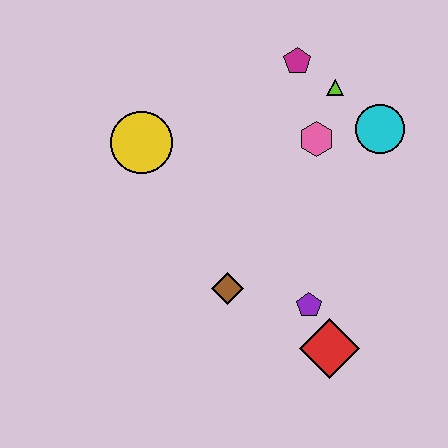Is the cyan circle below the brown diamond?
No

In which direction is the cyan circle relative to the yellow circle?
The cyan circle is to the right of the yellow circle.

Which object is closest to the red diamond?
The purple pentagon is closest to the red diamond.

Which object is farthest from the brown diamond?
The magenta pentagon is farthest from the brown diamond.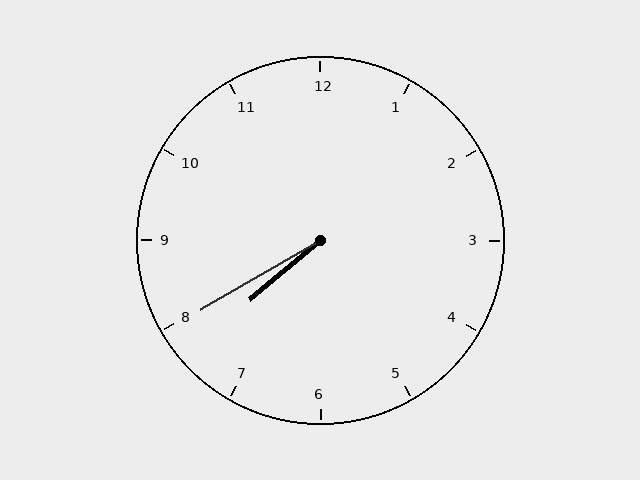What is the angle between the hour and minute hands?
Approximately 10 degrees.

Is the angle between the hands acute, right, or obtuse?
It is acute.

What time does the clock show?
7:40.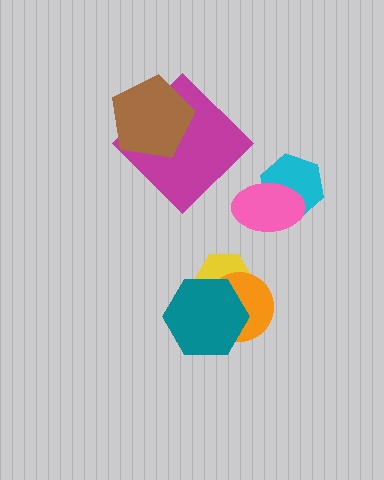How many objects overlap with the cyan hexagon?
1 object overlaps with the cyan hexagon.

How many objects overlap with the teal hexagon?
2 objects overlap with the teal hexagon.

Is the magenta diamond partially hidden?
Yes, it is partially covered by another shape.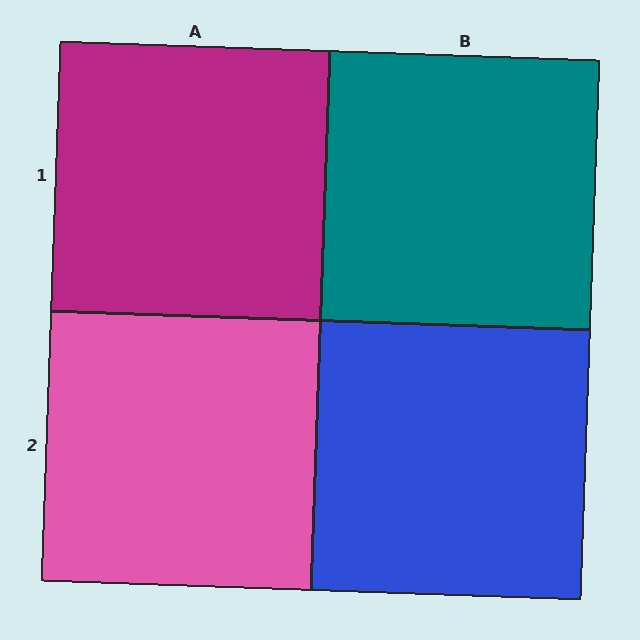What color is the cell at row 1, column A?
Magenta.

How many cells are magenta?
1 cell is magenta.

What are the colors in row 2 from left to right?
Pink, blue.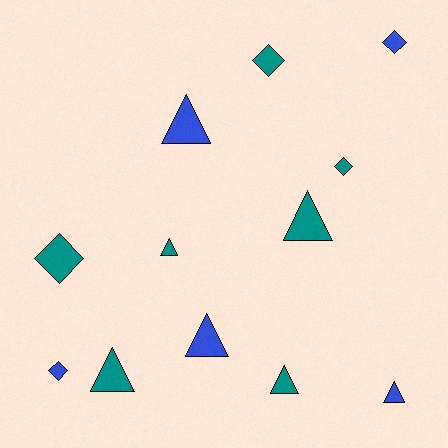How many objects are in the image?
There are 12 objects.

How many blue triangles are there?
There are 3 blue triangles.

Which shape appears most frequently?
Triangle, with 7 objects.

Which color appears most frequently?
Teal, with 7 objects.